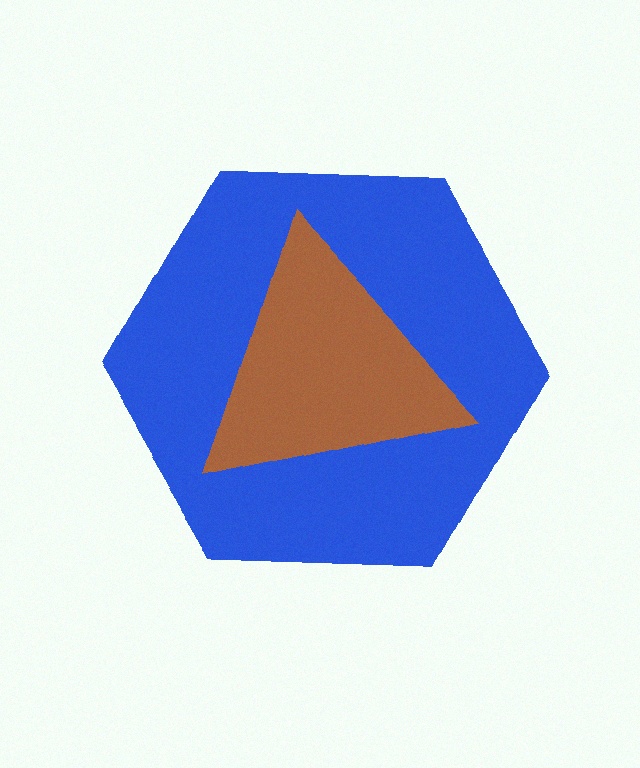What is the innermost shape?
The brown triangle.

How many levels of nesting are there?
2.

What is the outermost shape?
The blue hexagon.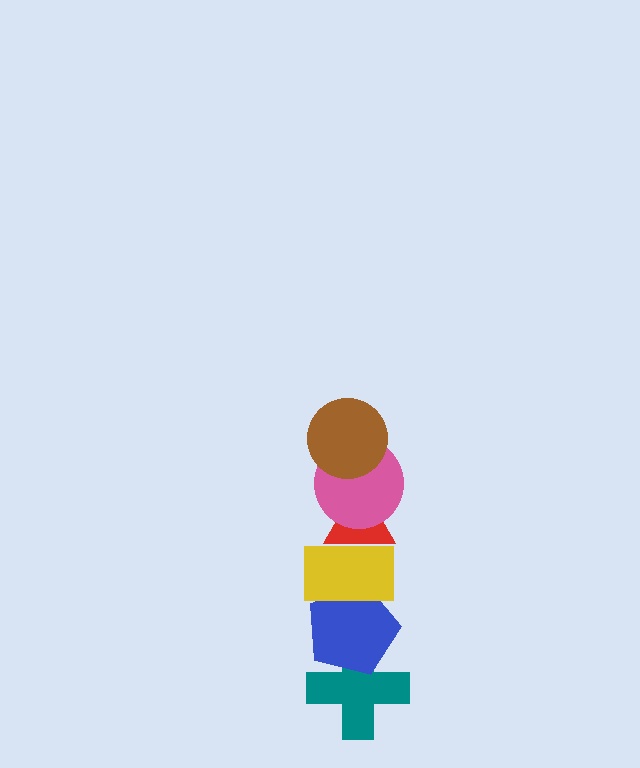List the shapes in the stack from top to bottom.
From top to bottom: the brown circle, the pink circle, the red triangle, the yellow rectangle, the blue pentagon, the teal cross.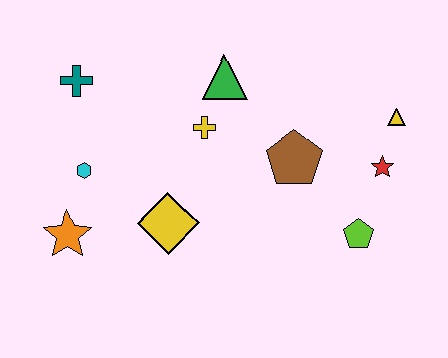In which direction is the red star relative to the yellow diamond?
The red star is to the right of the yellow diamond.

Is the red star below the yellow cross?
Yes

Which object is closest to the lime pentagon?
The red star is closest to the lime pentagon.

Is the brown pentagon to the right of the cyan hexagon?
Yes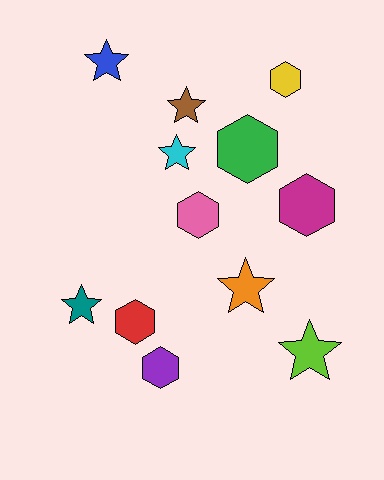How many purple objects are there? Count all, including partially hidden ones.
There is 1 purple object.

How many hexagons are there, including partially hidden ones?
There are 6 hexagons.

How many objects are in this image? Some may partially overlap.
There are 12 objects.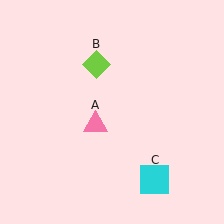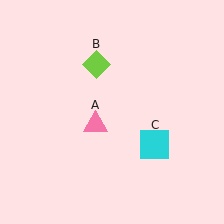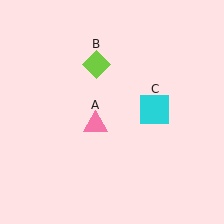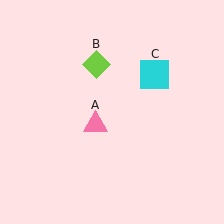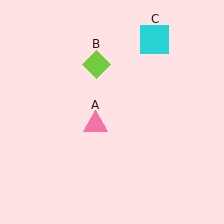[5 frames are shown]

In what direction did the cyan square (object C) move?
The cyan square (object C) moved up.